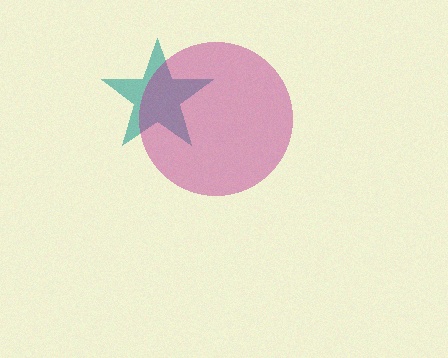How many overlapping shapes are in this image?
There are 2 overlapping shapes in the image.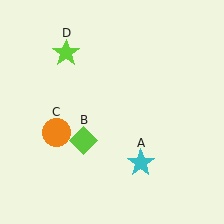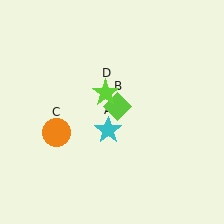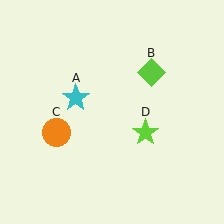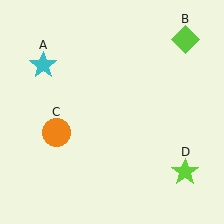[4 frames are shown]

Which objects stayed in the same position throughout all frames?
Orange circle (object C) remained stationary.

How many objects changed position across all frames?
3 objects changed position: cyan star (object A), lime diamond (object B), lime star (object D).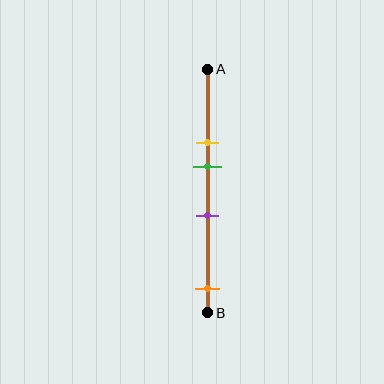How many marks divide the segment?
There are 4 marks dividing the segment.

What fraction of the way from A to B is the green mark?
The green mark is approximately 40% (0.4) of the way from A to B.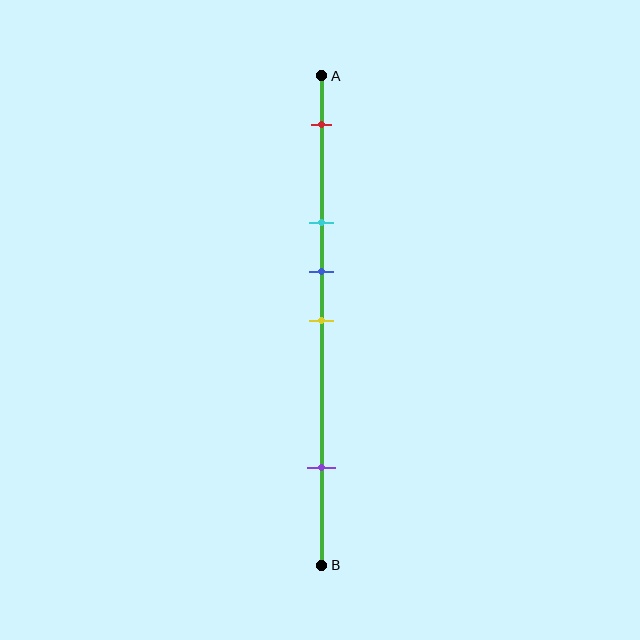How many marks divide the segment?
There are 5 marks dividing the segment.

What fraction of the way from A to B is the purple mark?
The purple mark is approximately 80% (0.8) of the way from A to B.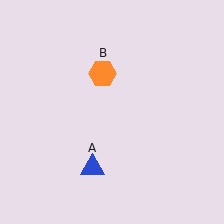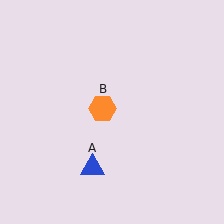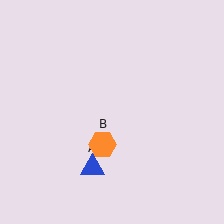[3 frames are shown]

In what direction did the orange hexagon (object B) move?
The orange hexagon (object B) moved down.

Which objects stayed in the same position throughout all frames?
Blue triangle (object A) remained stationary.